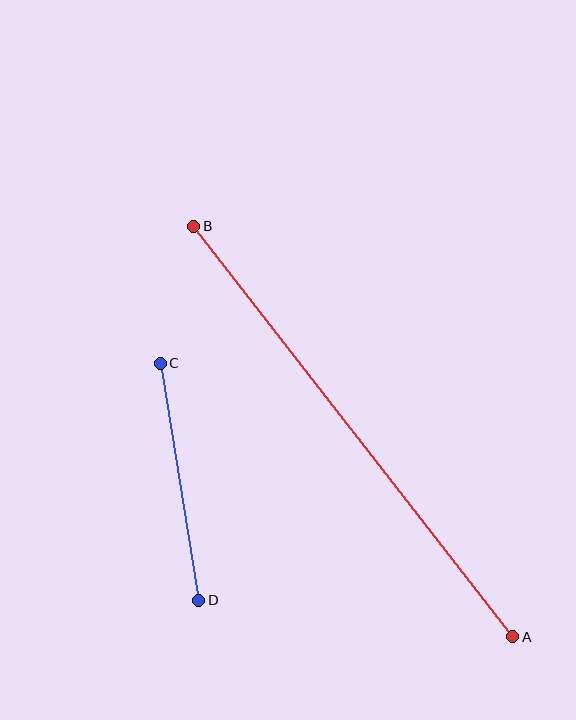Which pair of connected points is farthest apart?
Points A and B are farthest apart.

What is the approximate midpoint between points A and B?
The midpoint is at approximately (353, 431) pixels.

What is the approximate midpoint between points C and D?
The midpoint is at approximately (180, 482) pixels.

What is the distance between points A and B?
The distance is approximately 520 pixels.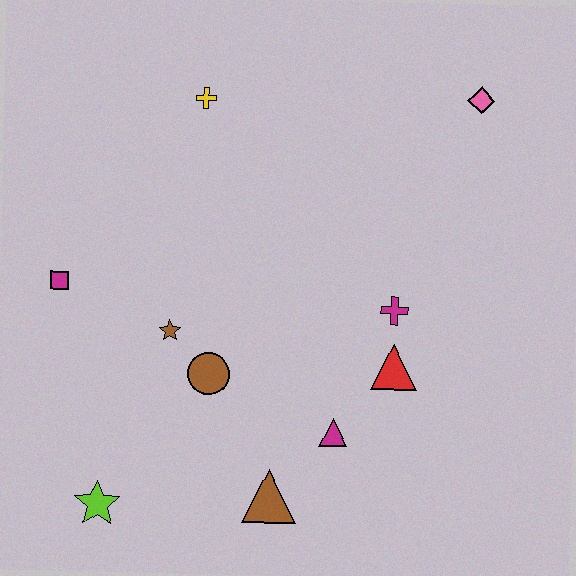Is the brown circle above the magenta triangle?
Yes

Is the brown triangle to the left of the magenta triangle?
Yes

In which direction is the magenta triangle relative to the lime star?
The magenta triangle is to the right of the lime star.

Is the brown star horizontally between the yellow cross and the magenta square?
Yes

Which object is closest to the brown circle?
The brown star is closest to the brown circle.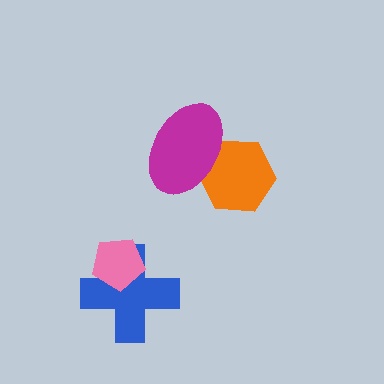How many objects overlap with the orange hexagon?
1 object overlaps with the orange hexagon.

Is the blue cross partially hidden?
Yes, it is partially covered by another shape.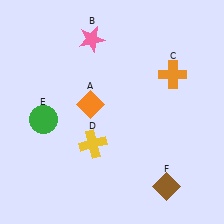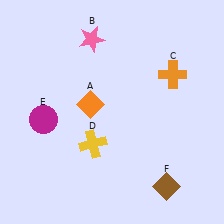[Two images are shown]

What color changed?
The circle (E) changed from green in Image 1 to magenta in Image 2.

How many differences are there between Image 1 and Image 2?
There is 1 difference between the two images.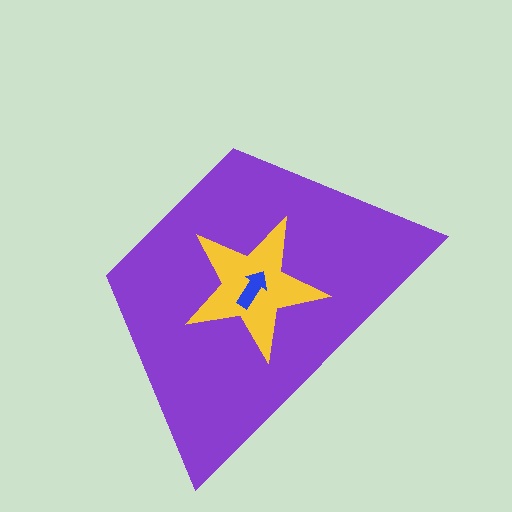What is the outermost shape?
The purple trapezoid.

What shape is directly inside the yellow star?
The blue arrow.